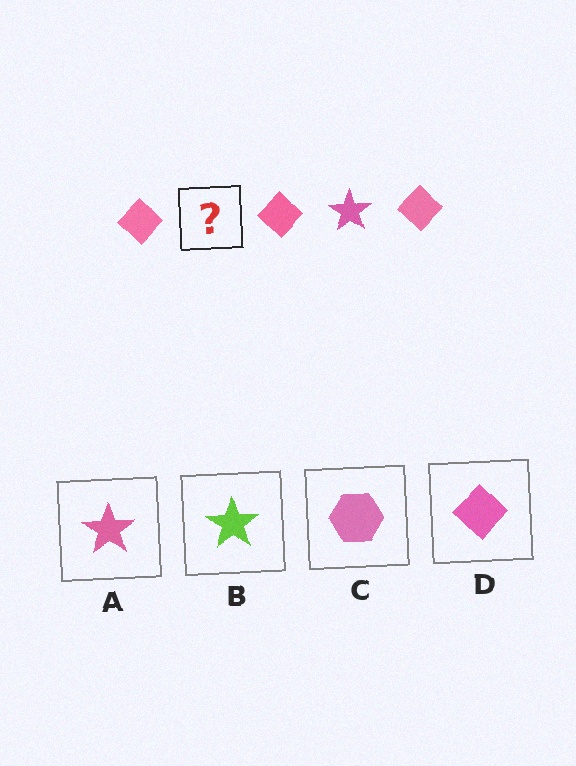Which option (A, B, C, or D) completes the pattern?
A.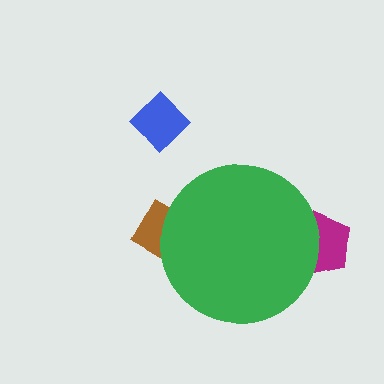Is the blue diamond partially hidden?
No, the blue diamond is fully visible.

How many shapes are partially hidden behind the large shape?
2 shapes are partially hidden.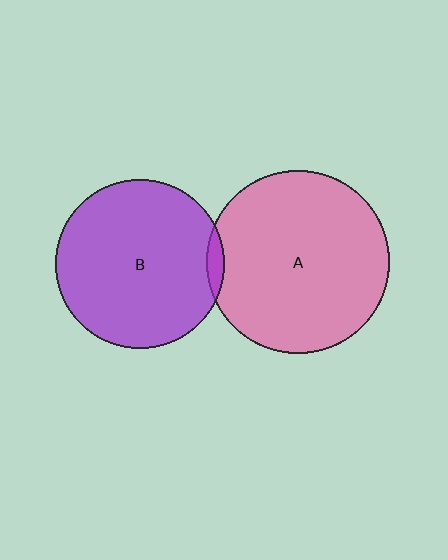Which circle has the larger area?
Circle A (pink).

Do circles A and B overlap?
Yes.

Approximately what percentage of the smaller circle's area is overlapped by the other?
Approximately 5%.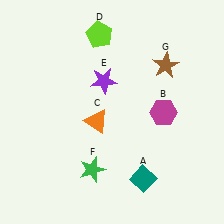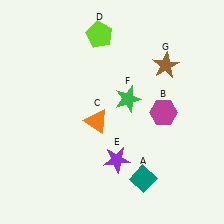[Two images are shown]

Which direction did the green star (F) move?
The green star (F) moved up.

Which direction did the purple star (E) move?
The purple star (E) moved down.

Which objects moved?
The objects that moved are: the purple star (E), the green star (F).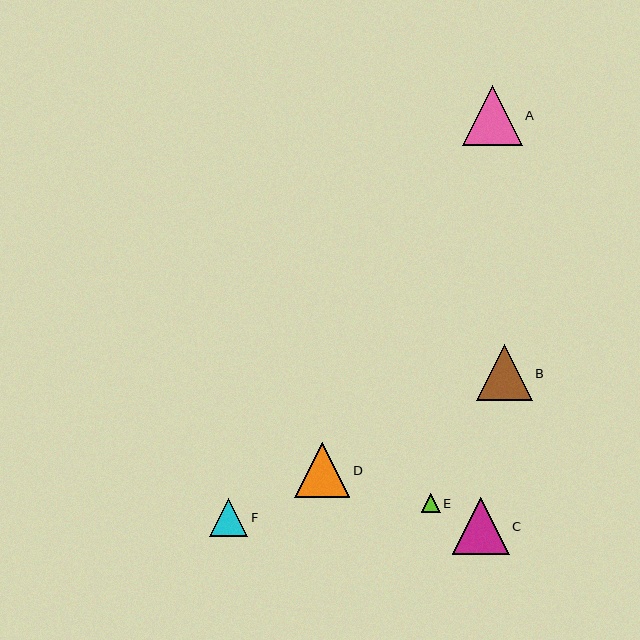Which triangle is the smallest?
Triangle E is the smallest with a size of approximately 19 pixels.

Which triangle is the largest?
Triangle A is the largest with a size of approximately 60 pixels.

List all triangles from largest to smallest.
From largest to smallest: A, C, B, D, F, E.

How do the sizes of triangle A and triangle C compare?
Triangle A and triangle C are approximately the same size.